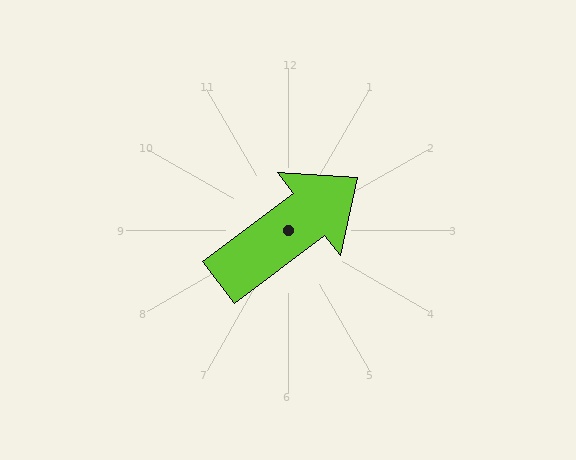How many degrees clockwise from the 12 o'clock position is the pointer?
Approximately 53 degrees.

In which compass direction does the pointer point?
Northeast.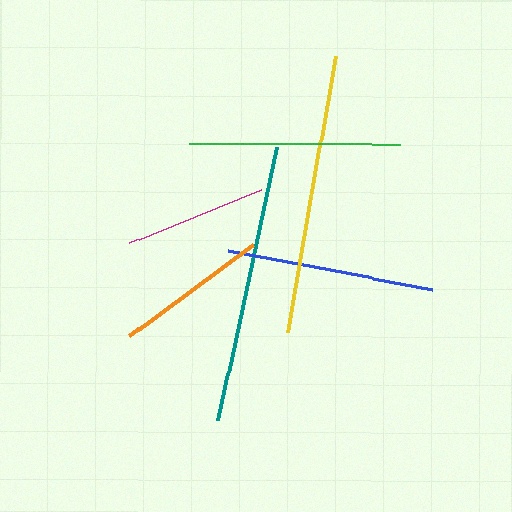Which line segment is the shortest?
The magenta line is the shortest at approximately 143 pixels.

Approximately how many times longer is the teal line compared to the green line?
The teal line is approximately 1.3 times the length of the green line.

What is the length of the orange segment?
The orange segment is approximately 155 pixels long.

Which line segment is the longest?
The yellow line is the longest at approximately 280 pixels.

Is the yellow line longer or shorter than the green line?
The yellow line is longer than the green line.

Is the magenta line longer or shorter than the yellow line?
The yellow line is longer than the magenta line.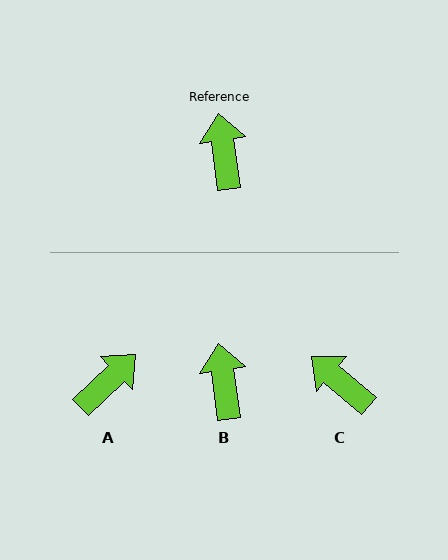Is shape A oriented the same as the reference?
No, it is off by about 54 degrees.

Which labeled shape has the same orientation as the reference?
B.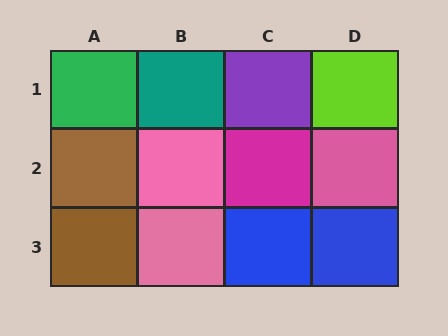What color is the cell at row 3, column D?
Blue.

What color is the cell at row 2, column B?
Pink.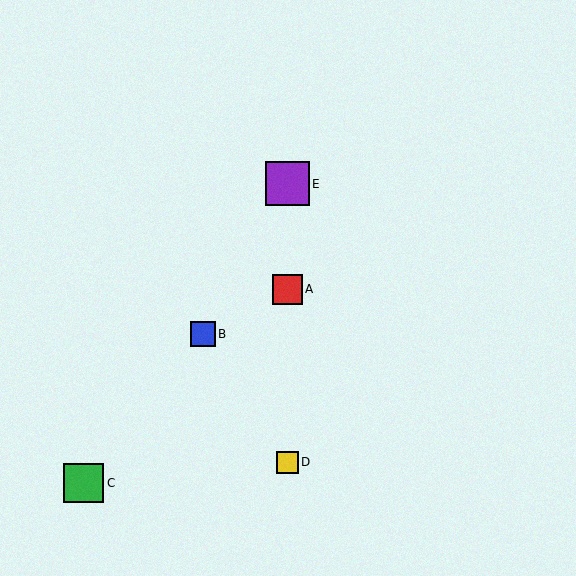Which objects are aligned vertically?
Objects A, D, E are aligned vertically.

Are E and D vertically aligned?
Yes, both are at x≈288.